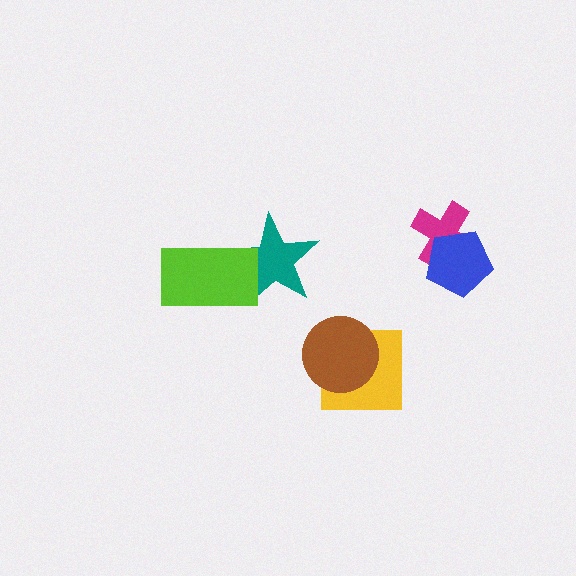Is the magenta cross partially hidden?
Yes, it is partially covered by another shape.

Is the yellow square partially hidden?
Yes, it is partially covered by another shape.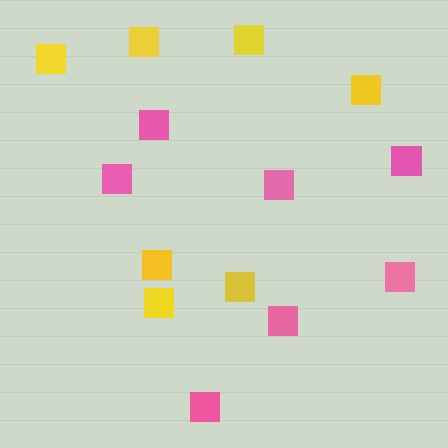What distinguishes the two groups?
There are 2 groups: one group of pink squares (7) and one group of yellow squares (7).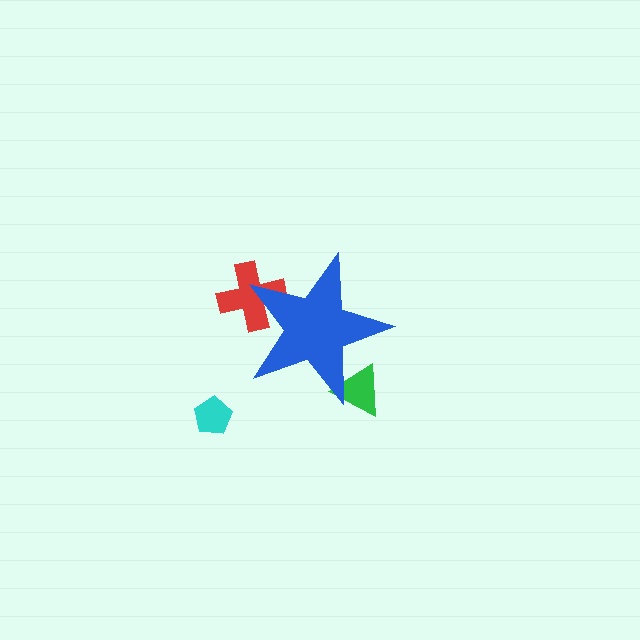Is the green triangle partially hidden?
Yes, the green triangle is partially hidden behind the blue star.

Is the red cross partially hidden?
Yes, the red cross is partially hidden behind the blue star.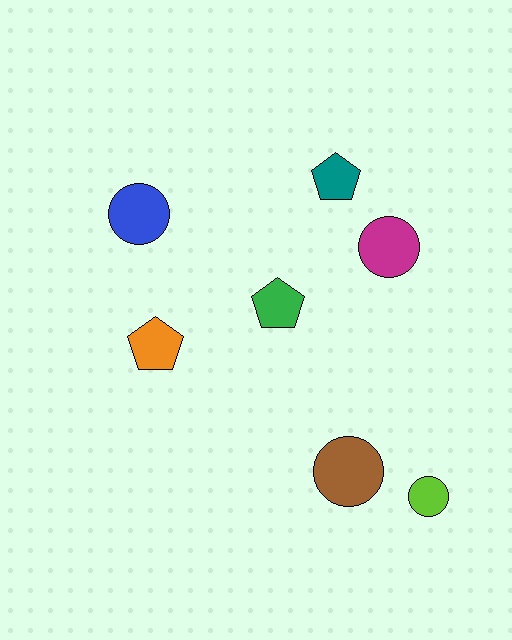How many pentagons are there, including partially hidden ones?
There are 3 pentagons.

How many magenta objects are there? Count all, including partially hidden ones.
There is 1 magenta object.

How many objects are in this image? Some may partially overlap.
There are 7 objects.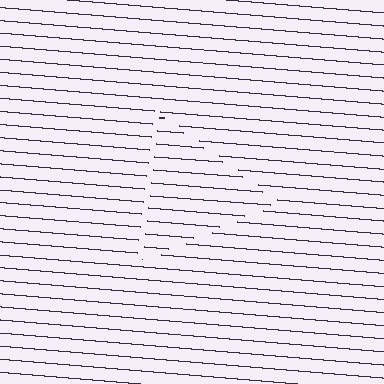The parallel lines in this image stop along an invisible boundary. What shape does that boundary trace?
An illusory triangle. The interior of the shape contains the same grating, shifted by half a period — the contour is defined by the phase discontinuity where line-ends from the inner and outer gratings abut.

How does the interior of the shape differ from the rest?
The interior of the shape contains the same grating, shifted by half a period — the contour is defined by the phase discontinuity where line-ends from the inner and outer gratings abut.